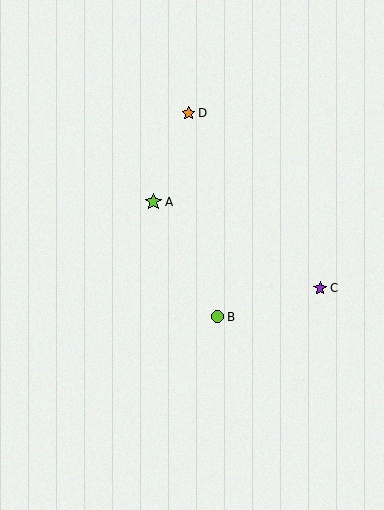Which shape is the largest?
The lime star (labeled A) is the largest.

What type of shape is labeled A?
Shape A is a lime star.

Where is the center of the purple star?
The center of the purple star is at (320, 288).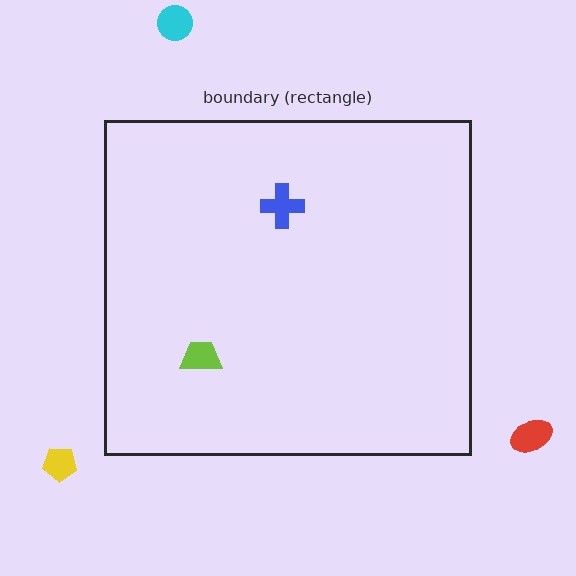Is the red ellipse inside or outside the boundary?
Outside.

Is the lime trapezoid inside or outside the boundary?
Inside.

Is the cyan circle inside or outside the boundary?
Outside.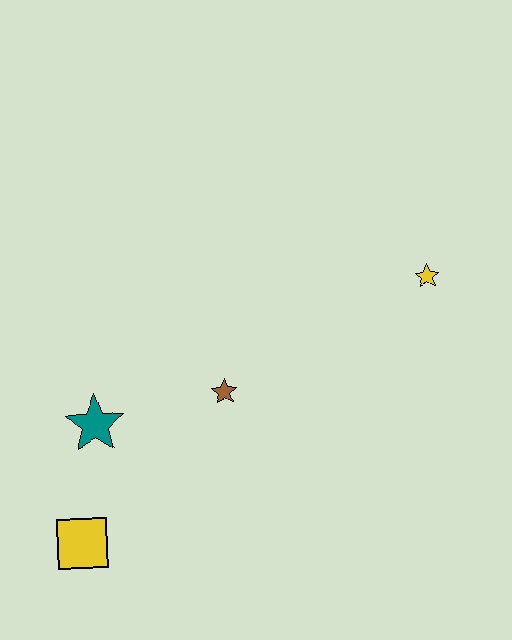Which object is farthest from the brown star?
The yellow star is farthest from the brown star.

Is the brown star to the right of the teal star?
Yes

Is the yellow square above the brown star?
No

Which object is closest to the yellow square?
The teal star is closest to the yellow square.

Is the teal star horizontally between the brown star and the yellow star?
No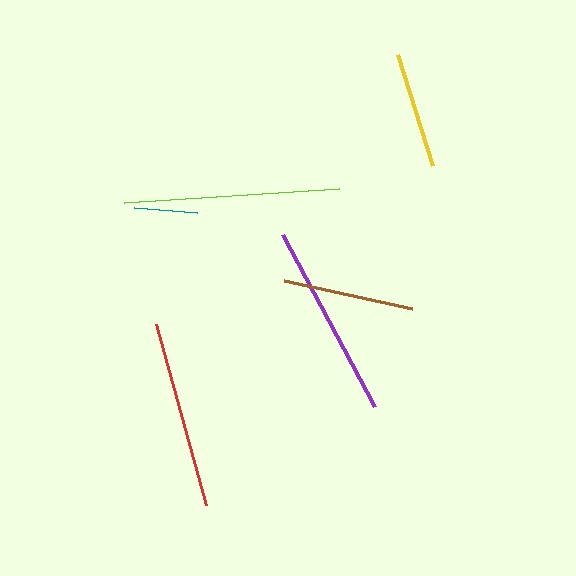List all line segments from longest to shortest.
From longest to shortest: lime, purple, red, brown, yellow, teal.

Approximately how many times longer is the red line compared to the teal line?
The red line is approximately 3.0 times the length of the teal line.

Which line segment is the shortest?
The teal line is the shortest at approximately 63 pixels.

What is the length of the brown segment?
The brown segment is approximately 131 pixels long.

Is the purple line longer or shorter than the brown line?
The purple line is longer than the brown line.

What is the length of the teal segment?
The teal segment is approximately 63 pixels long.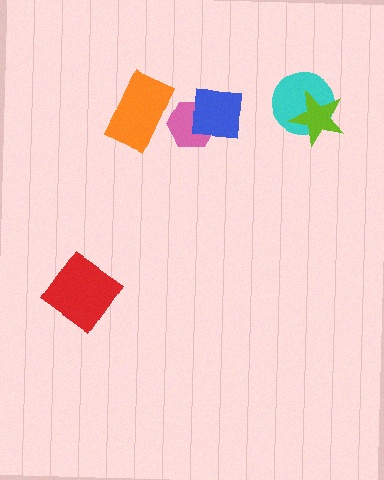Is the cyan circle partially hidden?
Yes, it is partially covered by another shape.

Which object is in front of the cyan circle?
The lime star is in front of the cyan circle.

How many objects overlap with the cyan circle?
1 object overlaps with the cyan circle.